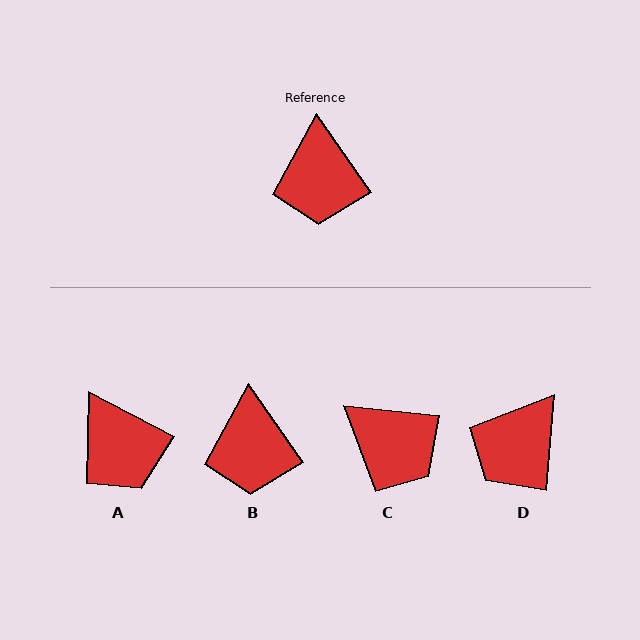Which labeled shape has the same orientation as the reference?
B.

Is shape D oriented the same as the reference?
No, it is off by about 40 degrees.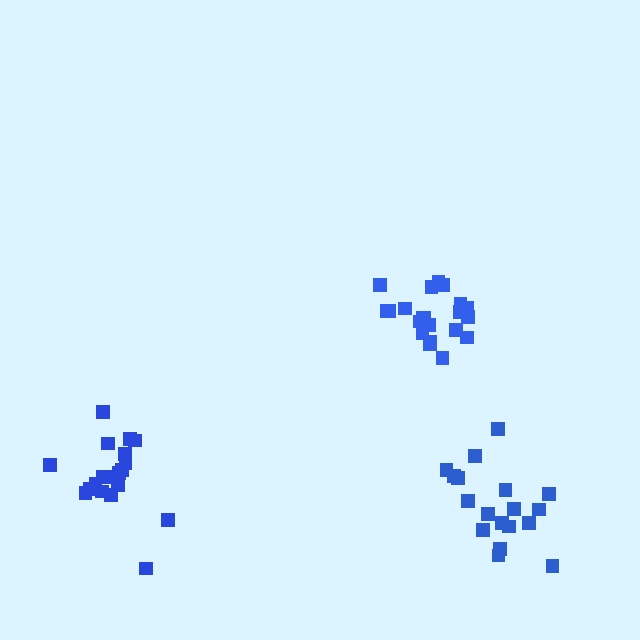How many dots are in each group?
Group 1: 21 dots, Group 2: 19 dots, Group 3: 18 dots (58 total).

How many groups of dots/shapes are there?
There are 3 groups.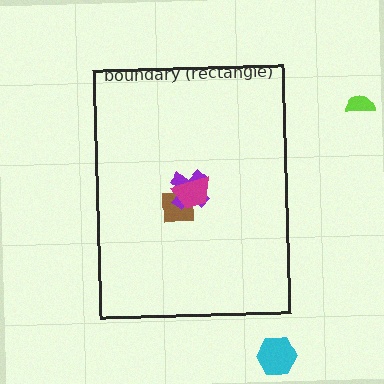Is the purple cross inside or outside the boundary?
Inside.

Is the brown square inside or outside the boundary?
Inside.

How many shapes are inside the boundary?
3 inside, 2 outside.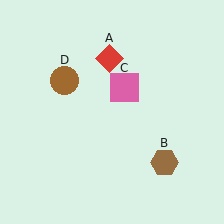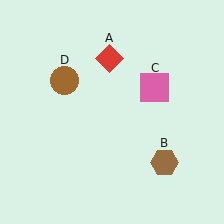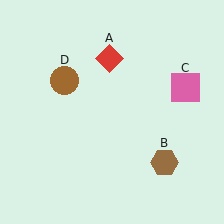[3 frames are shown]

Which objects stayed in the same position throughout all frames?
Red diamond (object A) and brown hexagon (object B) and brown circle (object D) remained stationary.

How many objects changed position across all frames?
1 object changed position: pink square (object C).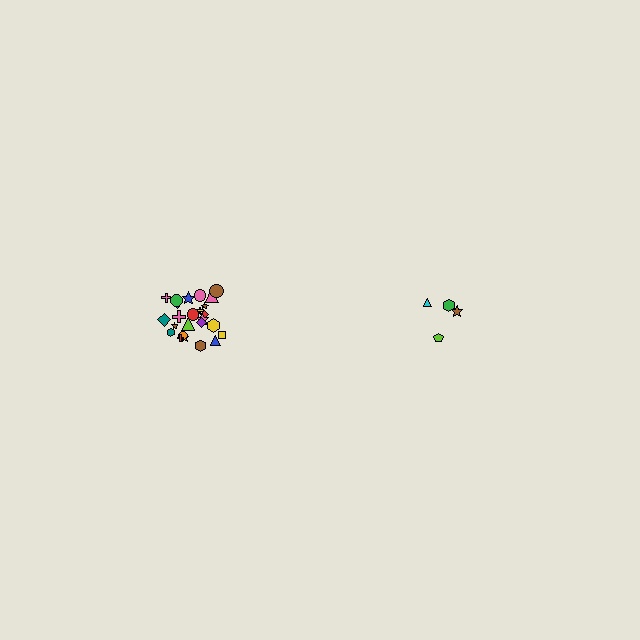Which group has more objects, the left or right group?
The left group.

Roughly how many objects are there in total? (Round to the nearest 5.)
Roughly 30 objects in total.